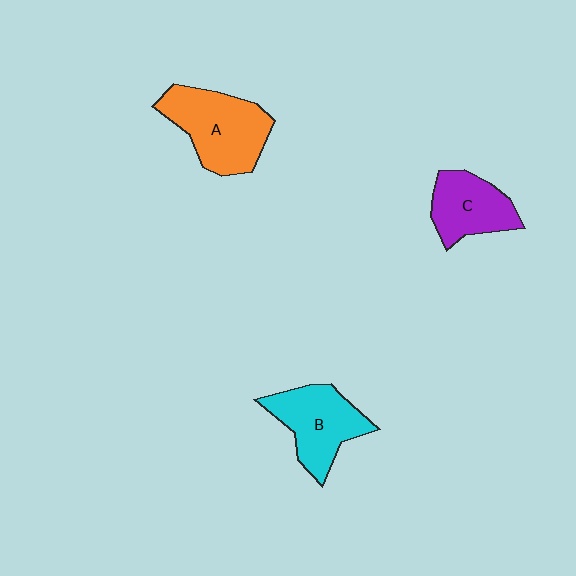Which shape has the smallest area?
Shape C (purple).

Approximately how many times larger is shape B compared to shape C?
Approximately 1.2 times.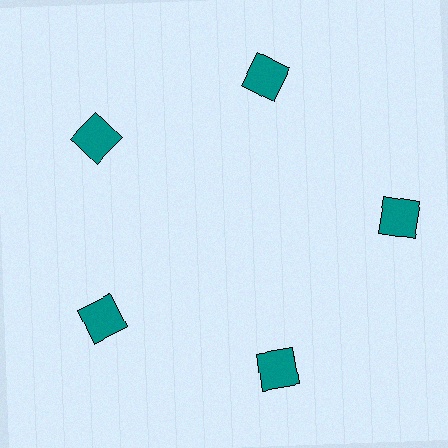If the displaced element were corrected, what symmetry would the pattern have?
It would have 5-fold rotational symmetry — the pattern would map onto itself every 72 degrees.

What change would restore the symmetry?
The symmetry would be restored by moving it inward, back onto the ring so that all 5 squares sit at equal angles and equal distance from the center.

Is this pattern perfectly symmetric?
No. The 5 teal squares are arranged in a ring, but one element near the 3 o'clock position is pushed outward from the center, breaking the 5-fold rotational symmetry.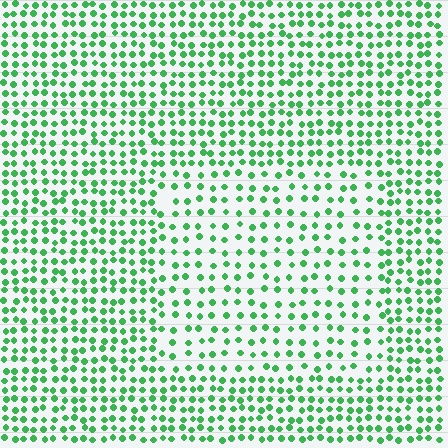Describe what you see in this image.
The image contains small green elements arranged at two different densities. A rectangle-shaped region is visible where the elements are less densely packed than the surrounding area.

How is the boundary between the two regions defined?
The boundary is defined by a change in element density (approximately 1.7x ratio). All elements are the same color, size, and shape.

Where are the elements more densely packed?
The elements are more densely packed outside the rectangle boundary.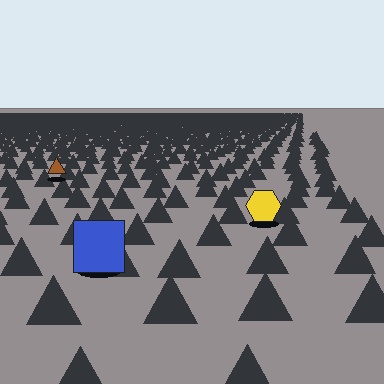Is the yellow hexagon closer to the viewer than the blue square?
No. The blue square is closer — you can tell from the texture gradient: the ground texture is coarser near it.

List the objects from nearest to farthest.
From nearest to farthest: the blue square, the yellow hexagon, the brown triangle.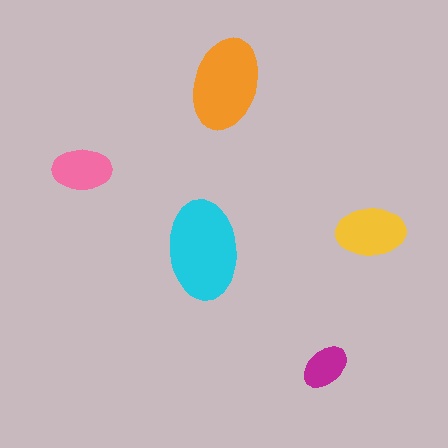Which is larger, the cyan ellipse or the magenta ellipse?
The cyan one.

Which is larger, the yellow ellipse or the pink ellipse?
The yellow one.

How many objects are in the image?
There are 5 objects in the image.